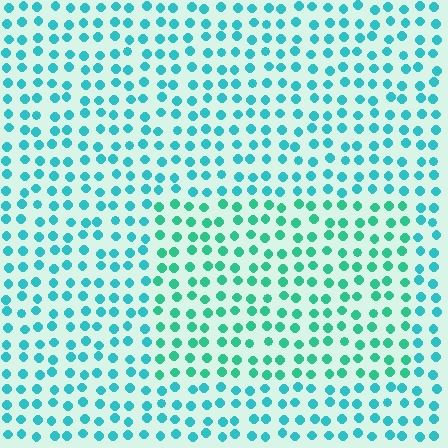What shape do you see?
I see a rectangle.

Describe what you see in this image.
The image is filled with small cyan elements in a uniform arrangement. A rectangle-shaped region is visible where the elements are tinted to a slightly different hue, forming a subtle color boundary.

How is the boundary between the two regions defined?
The boundary is defined purely by a slight shift in hue (about 26 degrees). Spacing, size, and orientation are identical on both sides.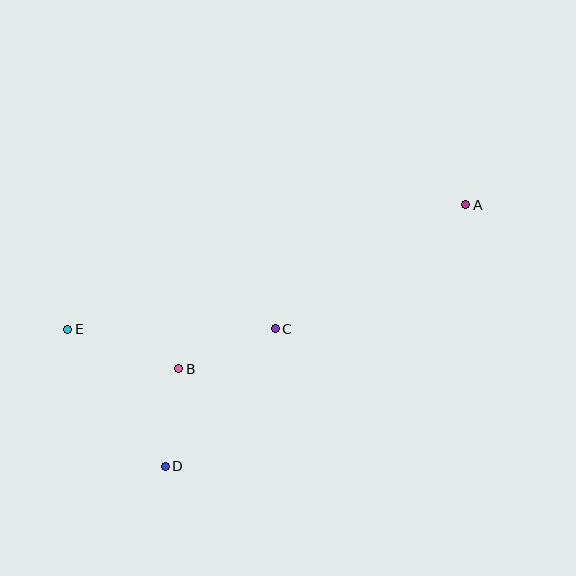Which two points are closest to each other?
Points B and D are closest to each other.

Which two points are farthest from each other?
Points A and E are farthest from each other.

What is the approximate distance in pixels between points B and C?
The distance between B and C is approximately 105 pixels.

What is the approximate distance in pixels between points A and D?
The distance between A and D is approximately 398 pixels.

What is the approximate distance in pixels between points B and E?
The distance between B and E is approximately 118 pixels.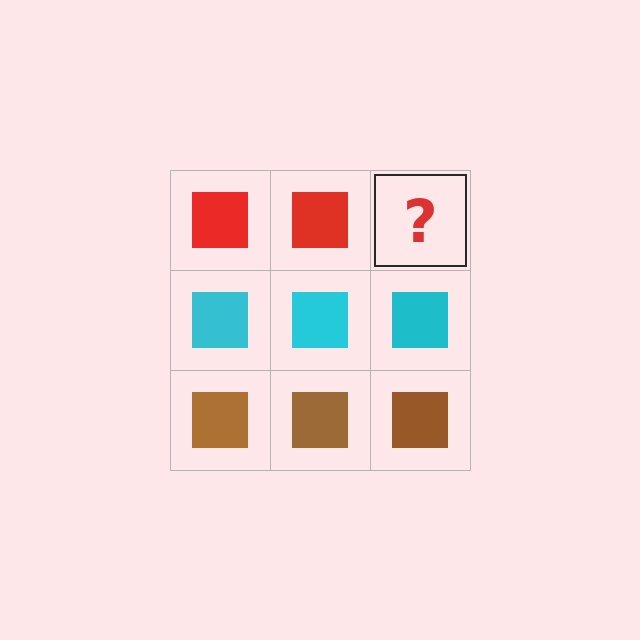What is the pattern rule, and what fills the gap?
The rule is that each row has a consistent color. The gap should be filled with a red square.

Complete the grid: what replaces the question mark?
The question mark should be replaced with a red square.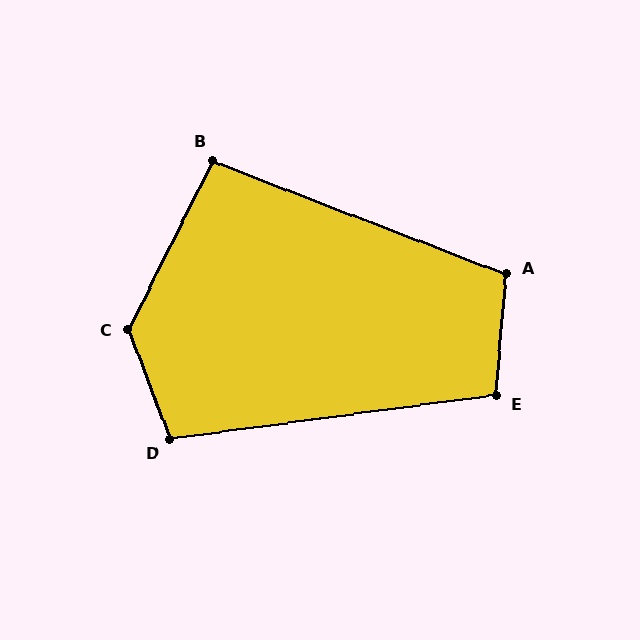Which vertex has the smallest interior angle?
B, at approximately 96 degrees.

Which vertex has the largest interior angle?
C, at approximately 133 degrees.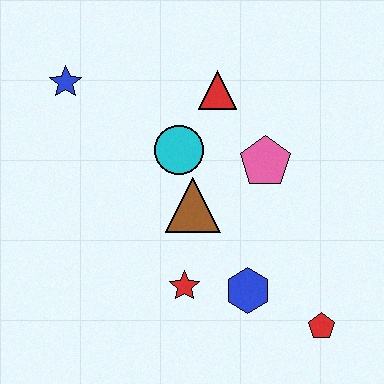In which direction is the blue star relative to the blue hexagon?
The blue star is above the blue hexagon.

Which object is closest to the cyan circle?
The brown triangle is closest to the cyan circle.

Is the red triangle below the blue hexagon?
No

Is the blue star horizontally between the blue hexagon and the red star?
No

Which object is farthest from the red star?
The blue star is farthest from the red star.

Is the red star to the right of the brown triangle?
No